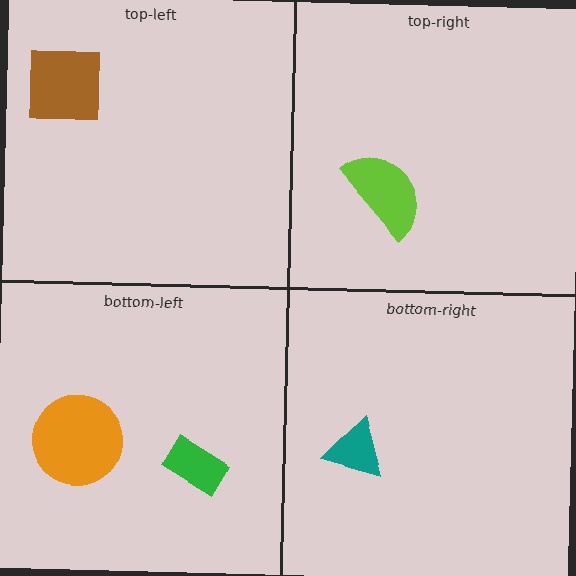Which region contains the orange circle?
The bottom-left region.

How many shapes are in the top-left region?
1.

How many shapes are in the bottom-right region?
1.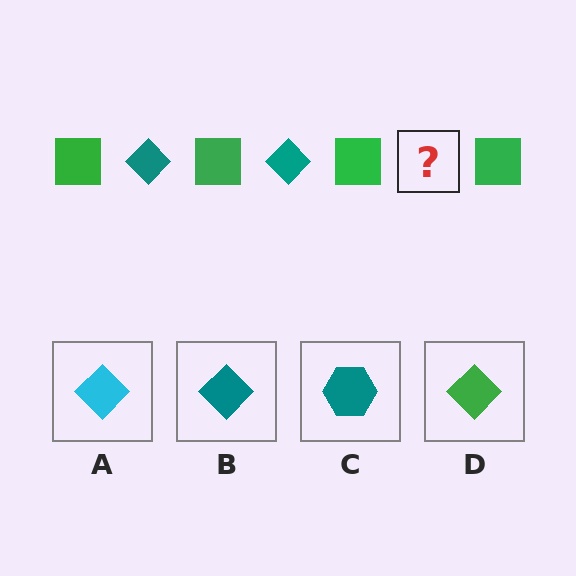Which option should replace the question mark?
Option B.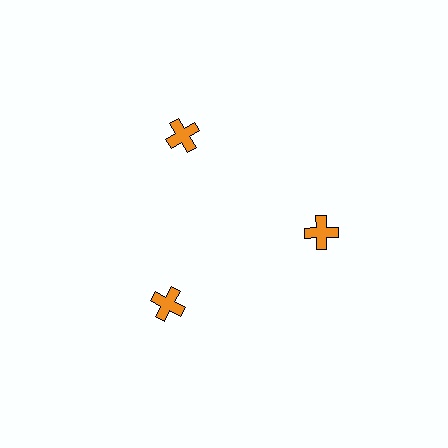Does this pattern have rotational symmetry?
Yes, this pattern has 3-fold rotational symmetry. It looks the same after rotating 120 degrees around the center.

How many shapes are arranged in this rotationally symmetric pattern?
There are 3 shapes, arranged in 3 groups of 1.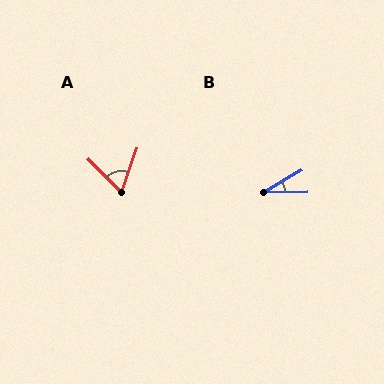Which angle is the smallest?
B, at approximately 29 degrees.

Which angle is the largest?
A, at approximately 64 degrees.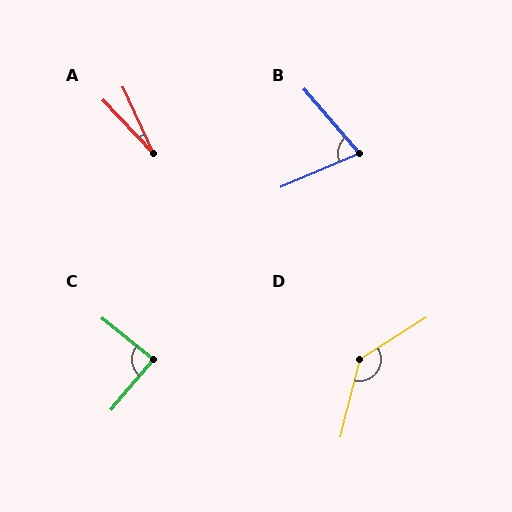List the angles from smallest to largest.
A (19°), B (72°), C (90°), D (136°).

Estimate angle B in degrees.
Approximately 72 degrees.